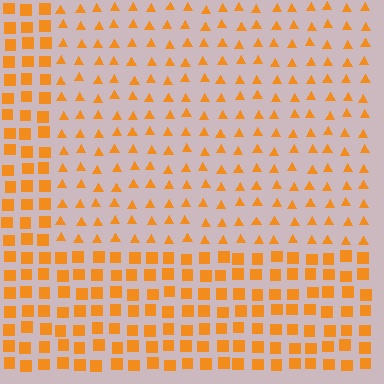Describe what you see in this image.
The image is filled with small orange elements arranged in a uniform grid. A rectangle-shaped region contains triangles, while the surrounding area contains squares. The boundary is defined purely by the change in element shape.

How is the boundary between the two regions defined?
The boundary is defined by a change in element shape: triangles inside vs. squares outside. All elements share the same color and spacing.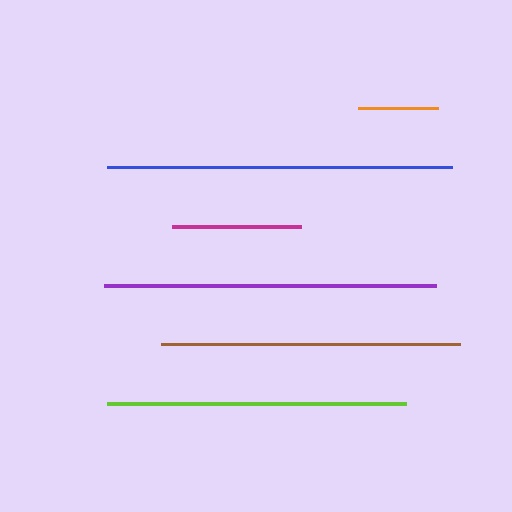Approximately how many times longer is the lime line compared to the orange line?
The lime line is approximately 3.7 times the length of the orange line.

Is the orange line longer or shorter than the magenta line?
The magenta line is longer than the orange line.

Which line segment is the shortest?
The orange line is the shortest at approximately 80 pixels.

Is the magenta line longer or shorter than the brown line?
The brown line is longer than the magenta line.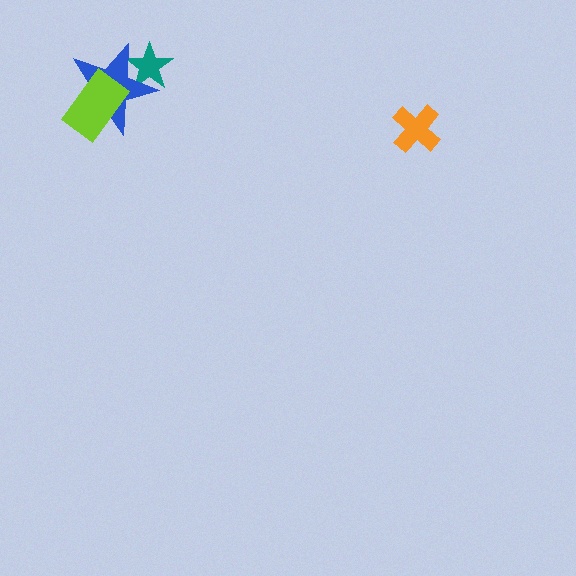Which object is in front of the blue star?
The lime rectangle is in front of the blue star.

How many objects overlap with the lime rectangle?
1 object overlaps with the lime rectangle.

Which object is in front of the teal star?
The blue star is in front of the teal star.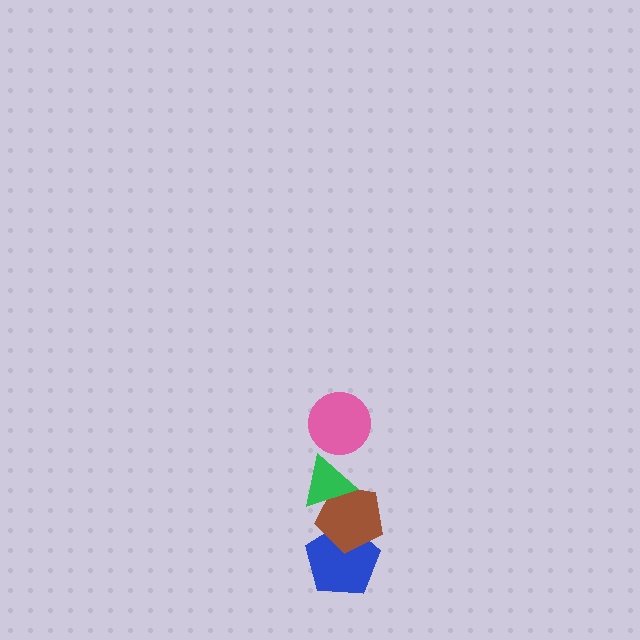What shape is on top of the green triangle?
The pink circle is on top of the green triangle.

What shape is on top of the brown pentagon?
The green triangle is on top of the brown pentagon.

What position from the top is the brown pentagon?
The brown pentagon is 3rd from the top.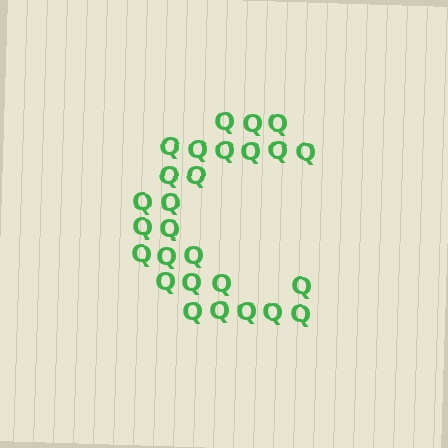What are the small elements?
The small elements are letter Q's.